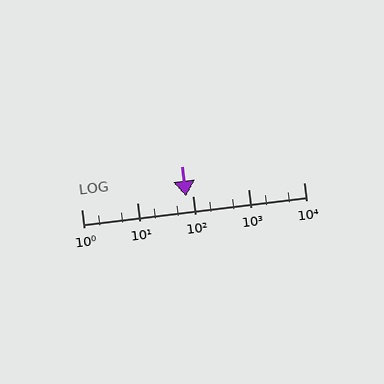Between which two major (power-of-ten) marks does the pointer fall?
The pointer is between 10 and 100.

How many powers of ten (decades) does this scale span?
The scale spans 4 decades, from 1 to 10000.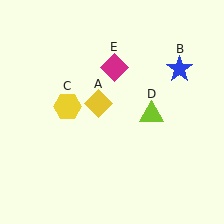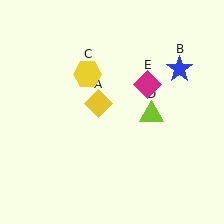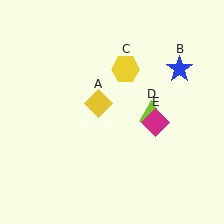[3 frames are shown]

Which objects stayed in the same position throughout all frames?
Yellow diamond (object A) and blue star (object B) and lime triangle (object D) remained stationary.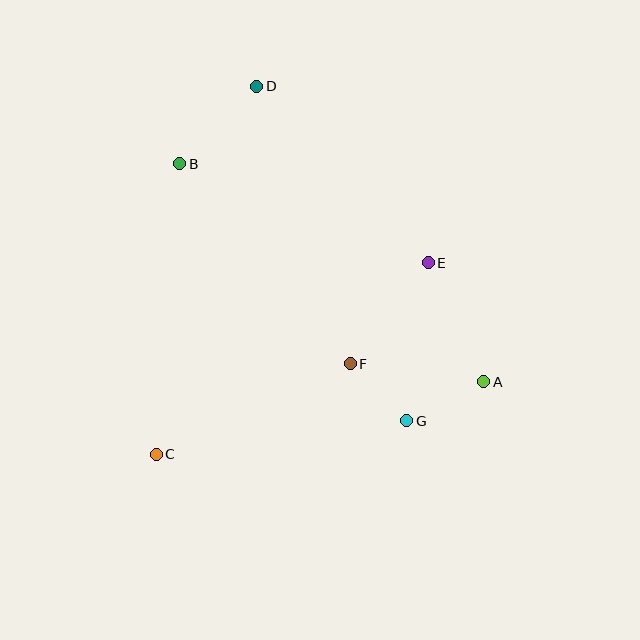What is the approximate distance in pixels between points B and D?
The distance between B and D is approximately 109 pixels.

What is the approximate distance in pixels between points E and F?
The distance between E and F is approximately 127 pixels.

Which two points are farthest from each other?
Points C and D are farthest from each other.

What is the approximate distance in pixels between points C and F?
The distance between C and F is approximately 214 pixels.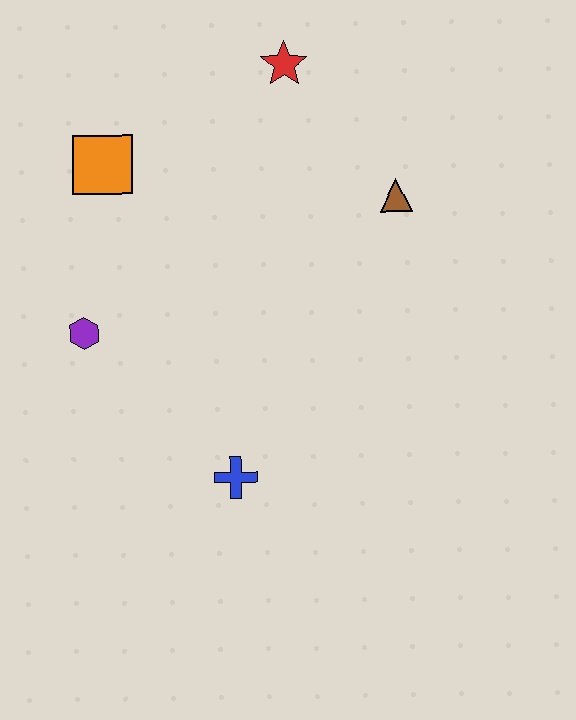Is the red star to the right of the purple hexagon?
Yes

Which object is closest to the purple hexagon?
The orange square is closest to the purple hexagon.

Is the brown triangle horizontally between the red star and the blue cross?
No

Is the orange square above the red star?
No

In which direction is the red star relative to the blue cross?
The red star is above the blue cross.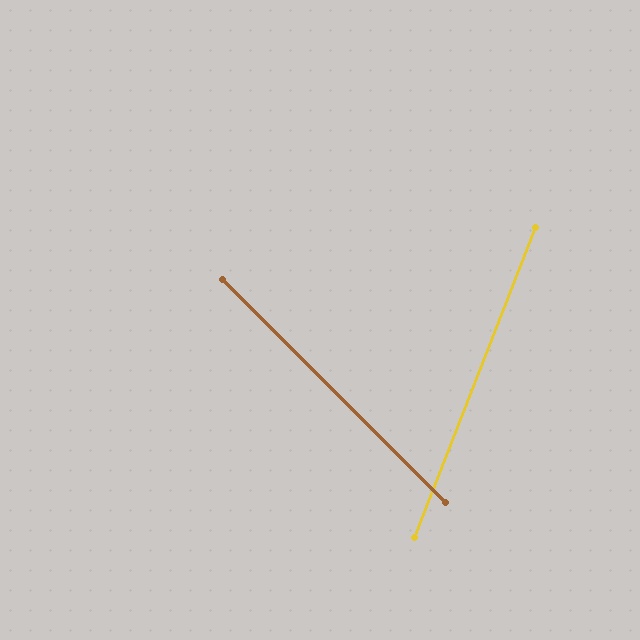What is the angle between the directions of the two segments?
Approximately 66 degrees.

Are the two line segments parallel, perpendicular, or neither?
Neither parallel nor perpendicular — they differ by about 66°.